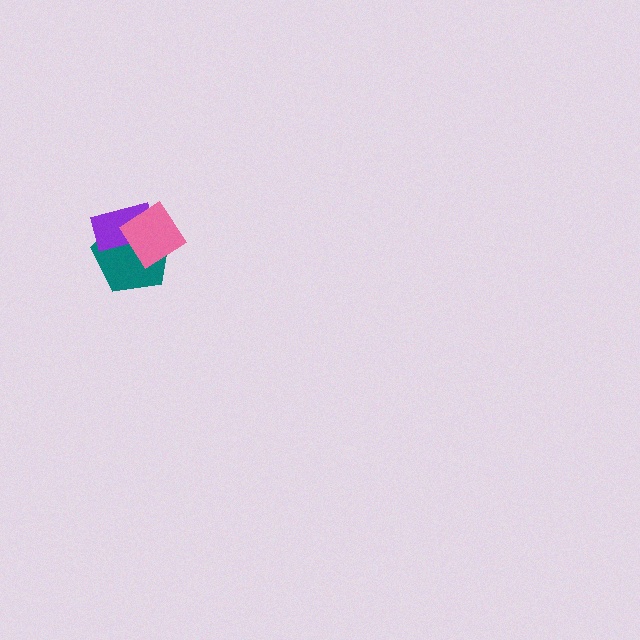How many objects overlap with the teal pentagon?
2 objects overlap with the teal pentagon.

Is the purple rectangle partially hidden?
Yes, it is partially covered by another shape.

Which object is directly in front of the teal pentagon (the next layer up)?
The purple rectangle is directly in front of the teal pentagon.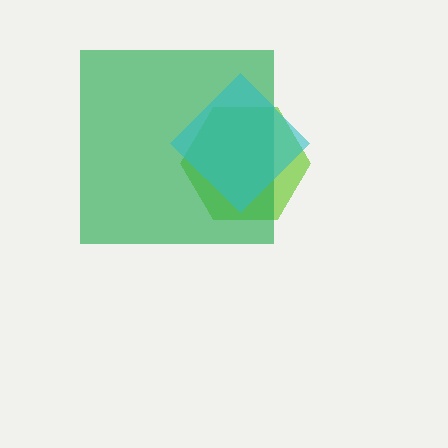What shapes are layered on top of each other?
The layered shapes are: a lime hexagon, a green square, a cyan diamond.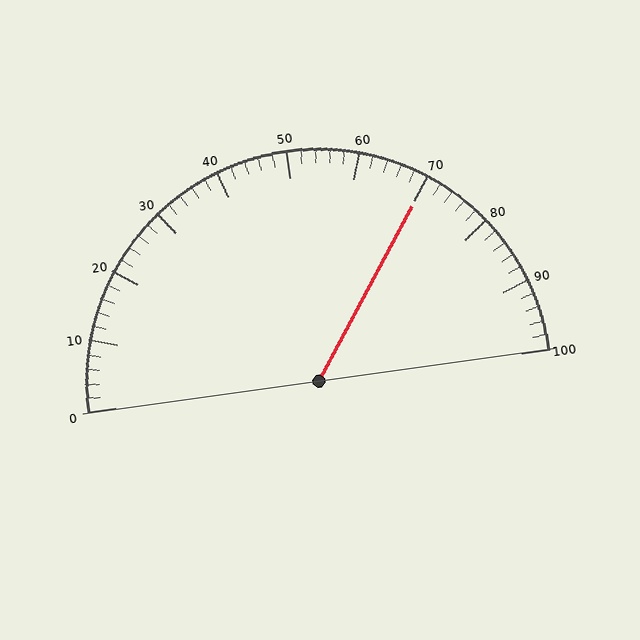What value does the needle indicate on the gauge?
The needle indicates approximately 70.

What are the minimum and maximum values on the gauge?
The gauge ranges from 0 to 100.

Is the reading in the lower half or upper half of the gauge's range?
The reading is in the upper half of the range (0 to 100).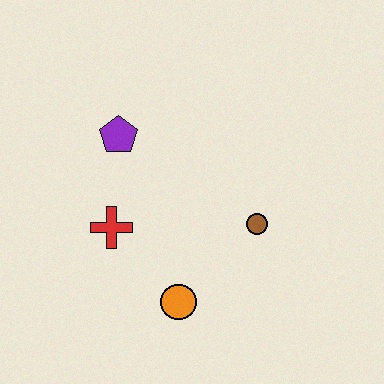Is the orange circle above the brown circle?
No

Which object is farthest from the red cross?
The brown circle is farthest from the red cross.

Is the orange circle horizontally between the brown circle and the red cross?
Yes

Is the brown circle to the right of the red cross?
Yes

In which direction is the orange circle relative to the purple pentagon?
The orange circle is below the purple pentagon.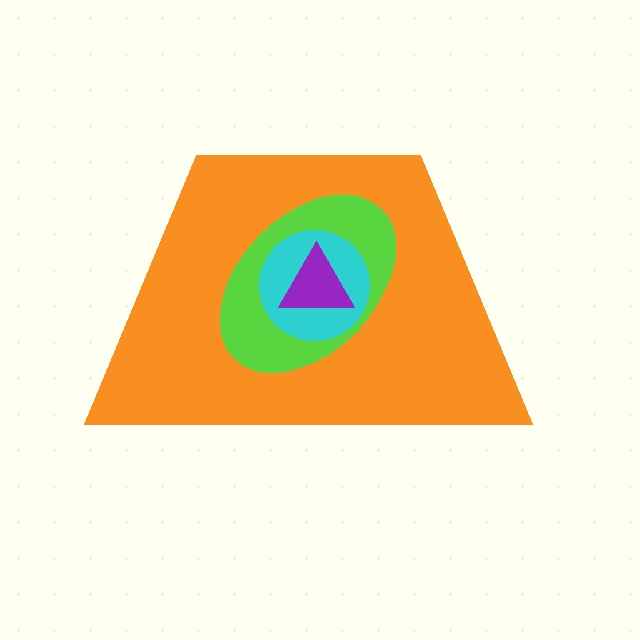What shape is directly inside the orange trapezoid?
The lime ellipse.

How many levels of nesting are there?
4.